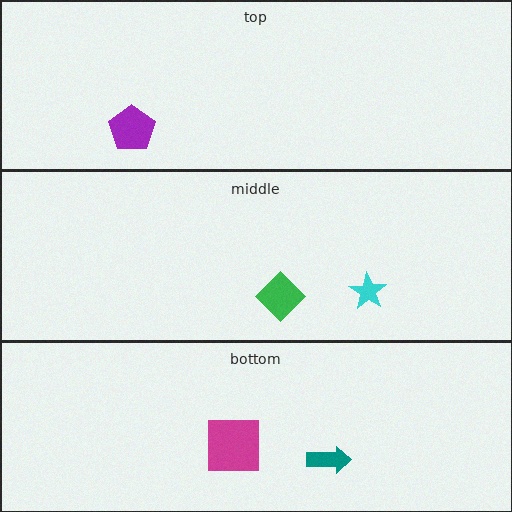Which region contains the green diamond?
The middle region.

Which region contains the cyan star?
The middle region.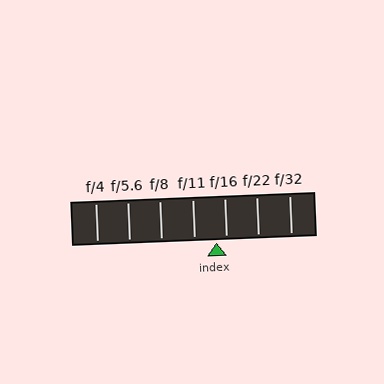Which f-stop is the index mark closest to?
The index mark is closest to f/16.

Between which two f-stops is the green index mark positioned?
The index mark is between f/11 and f/16.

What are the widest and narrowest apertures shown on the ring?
The widest aperture shown is f/4 and the narrowest is f/32.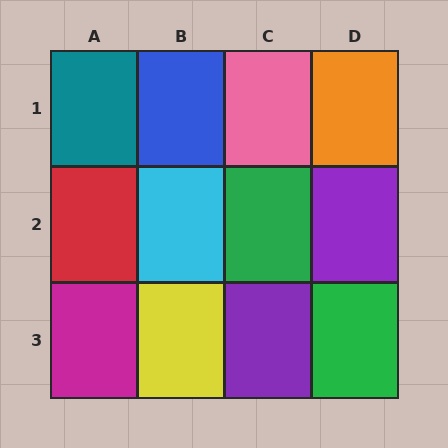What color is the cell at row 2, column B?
Cyan.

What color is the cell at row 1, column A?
Teal.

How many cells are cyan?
1 cell is cyan.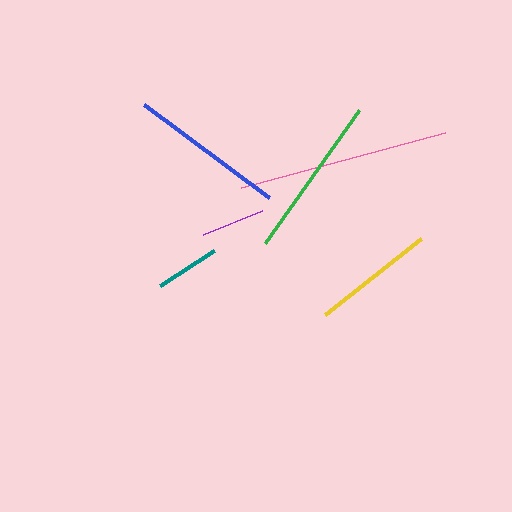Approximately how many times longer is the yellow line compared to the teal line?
The yellow line is approximately 1.9 times the length of the teal line.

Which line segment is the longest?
The pink line is the longest at approximately 212 pixels.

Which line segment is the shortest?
The purple line is the shortest at approximately 64 pixels.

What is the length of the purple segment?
The purple segment is approximately 64 pixels long.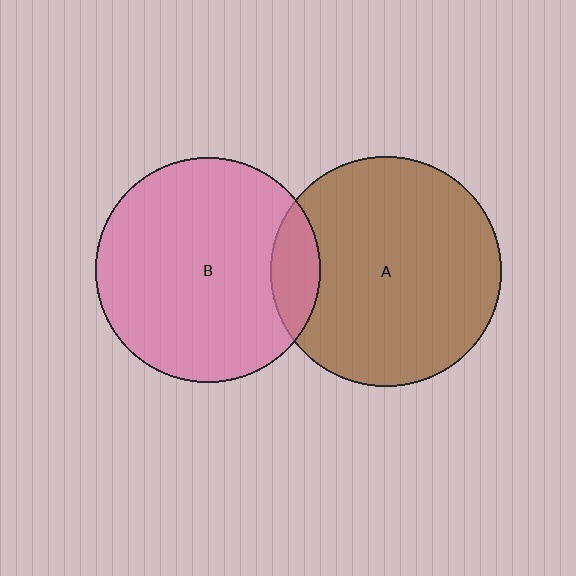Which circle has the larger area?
Circle A (brown).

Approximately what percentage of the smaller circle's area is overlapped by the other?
Approximately 10%.